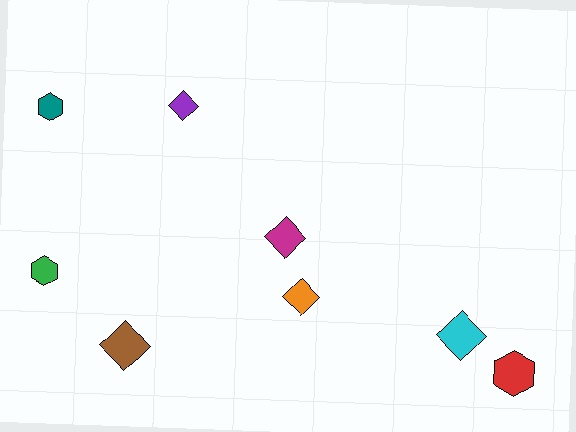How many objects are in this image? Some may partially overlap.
There are 8 objects.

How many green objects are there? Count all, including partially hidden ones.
There is 1 green object.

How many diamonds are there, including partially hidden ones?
There are 5 diamonds.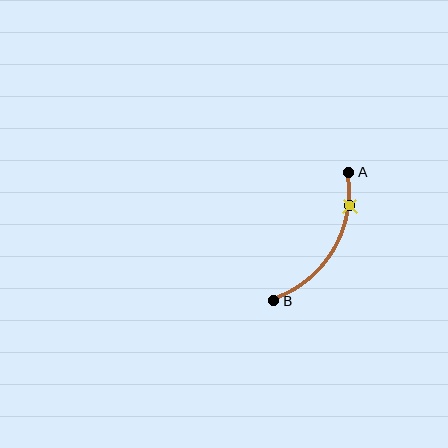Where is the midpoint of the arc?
The arc midpoint is the point on the curve farthest from the straight line joining A and B. It sits to the right of that line.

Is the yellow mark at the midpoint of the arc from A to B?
No. The yellow mark lies on the arc but is closer to endpoint A. The arc midpoint would be at the point on the curve equidistant along the arc from both A and B.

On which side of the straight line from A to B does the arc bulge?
The arc bulges to the right of the straight line connecting A and B.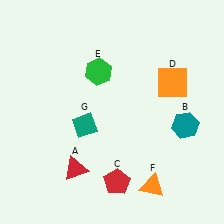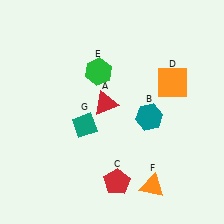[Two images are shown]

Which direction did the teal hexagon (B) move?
The teal hexagon (B) moved left.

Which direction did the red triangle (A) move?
The red triangle (A) moved up.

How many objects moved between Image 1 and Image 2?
2 objects moved between the two images.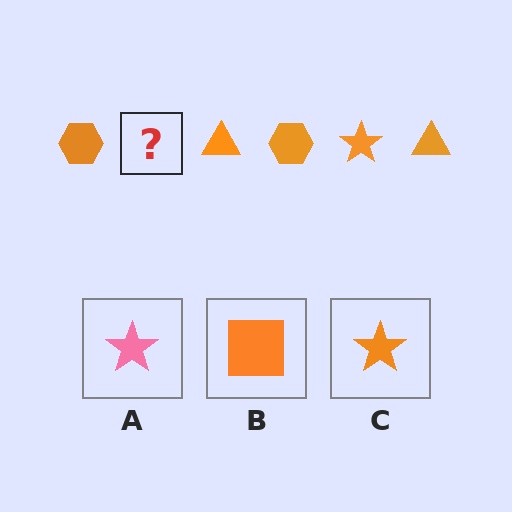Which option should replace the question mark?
Option C.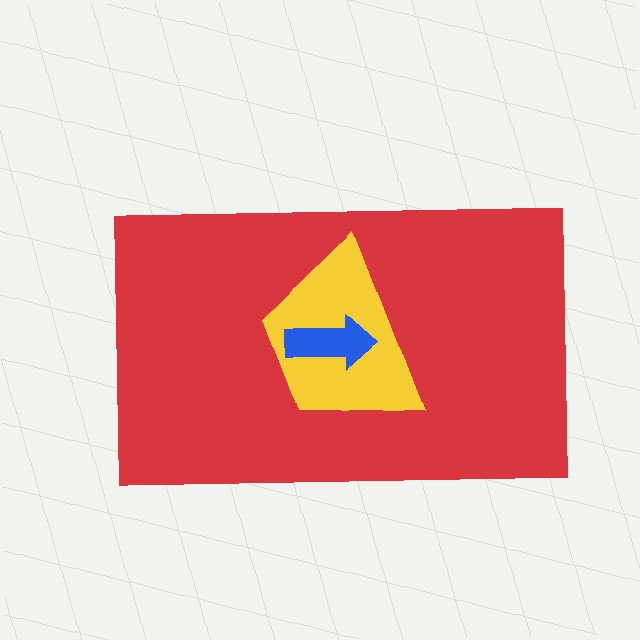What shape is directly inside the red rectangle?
The yellow trapezoid.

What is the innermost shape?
The blue arrow.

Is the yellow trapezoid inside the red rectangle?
Yes.